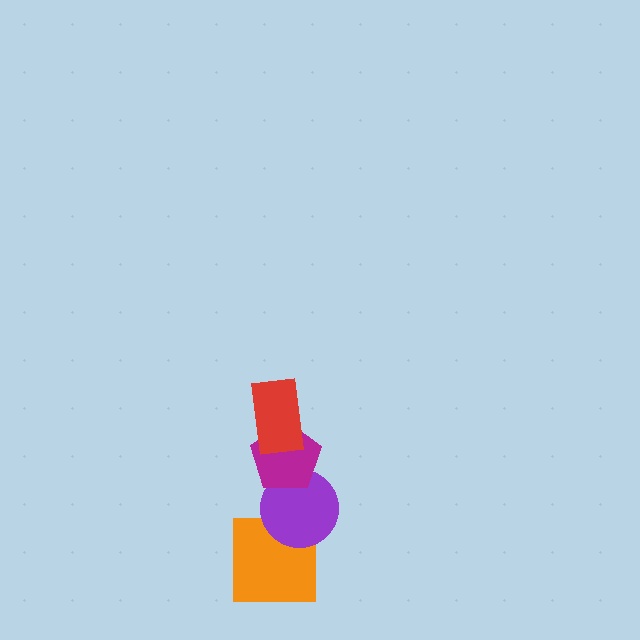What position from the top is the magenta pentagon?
The magenta pentagon is 2nd from the top.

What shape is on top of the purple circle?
The magenta pentagon is on top of the purple circle.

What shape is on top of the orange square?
The purple circle is on top of the orange square.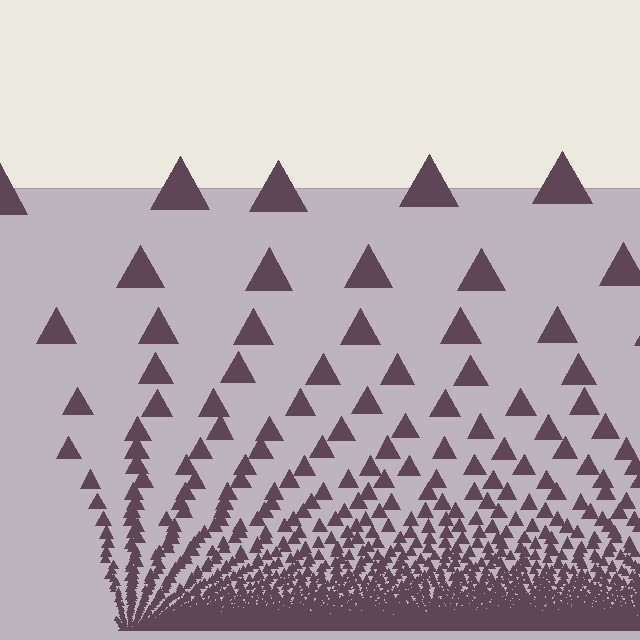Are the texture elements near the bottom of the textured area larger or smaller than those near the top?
Smaller. The gradient is inverted — elements near the bottom are smaller and denser.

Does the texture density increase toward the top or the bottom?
Density increases toward the bottom.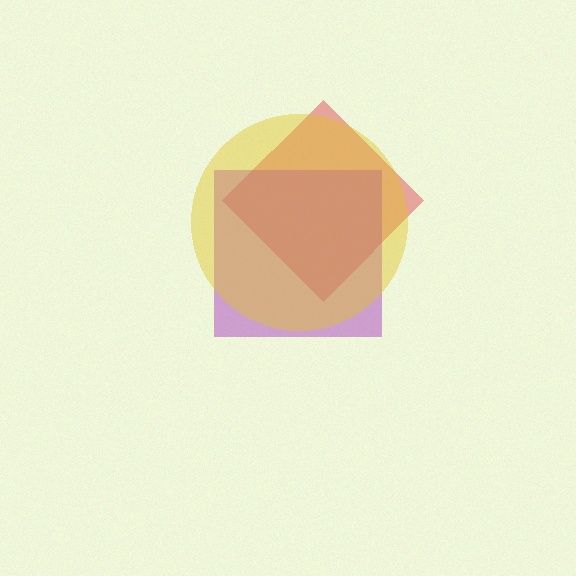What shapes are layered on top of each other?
The layered shapes are: a red diamond, a purple square, a yellow circle.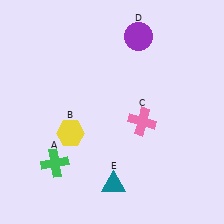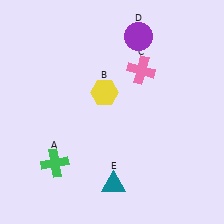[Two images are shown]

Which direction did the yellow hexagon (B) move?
The yellow hexagon (B) moved up.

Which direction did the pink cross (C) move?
The pink cross (C) moved up.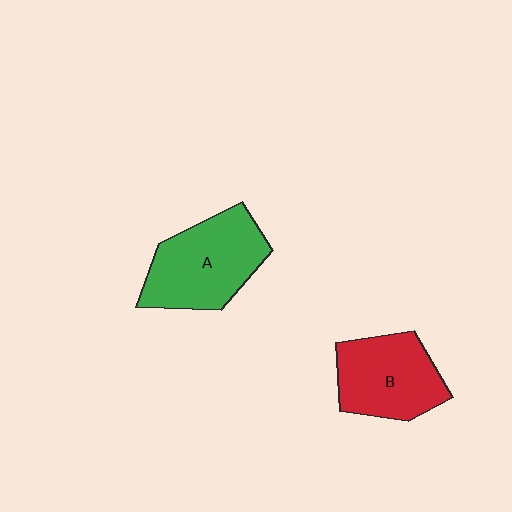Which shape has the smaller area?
Shape B (red).